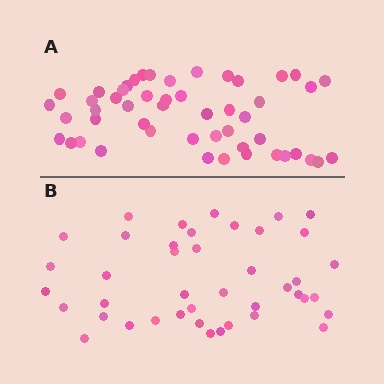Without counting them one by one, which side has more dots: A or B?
Region A (the top region) has more dots.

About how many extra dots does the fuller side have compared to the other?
Region A has roughly 8 or so more dots than region B.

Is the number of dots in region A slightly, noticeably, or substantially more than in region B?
Region A has only slightly more — the two regions are fairly close. The ratio is roughly 1.2 to 1.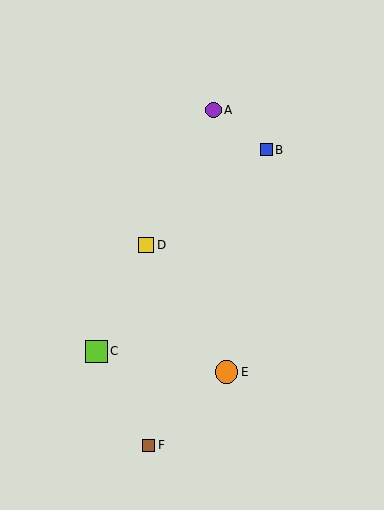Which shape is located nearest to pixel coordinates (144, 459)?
The brown square (labeled F) at (149, 445) is nearest to that location.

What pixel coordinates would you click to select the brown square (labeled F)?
Click at (149, 445) to select the brown square F.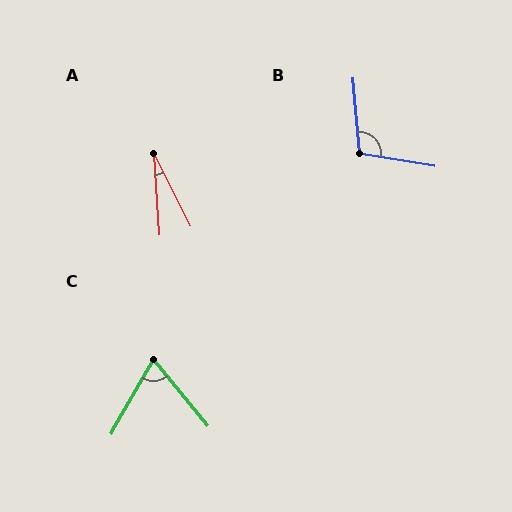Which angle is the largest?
B, at approximately 104 degrees.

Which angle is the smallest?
A, at approximately 23 degrees.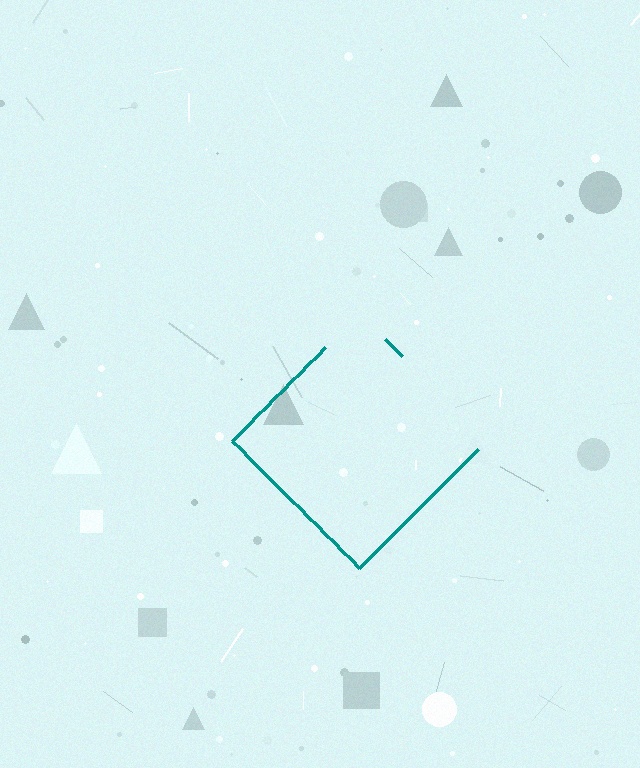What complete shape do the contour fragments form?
The contour fragments form a diamond.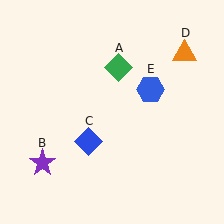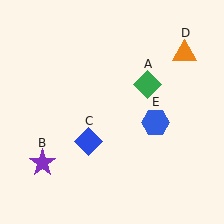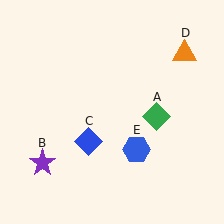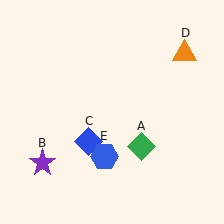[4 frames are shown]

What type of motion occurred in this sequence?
The green diamond (object A), blue hexagon (object E) rotated clockwise around the center of the scene.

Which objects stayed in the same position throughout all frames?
Purple star (object B) and blue diamond (object C) and orange triangle (object D) remained stationary.